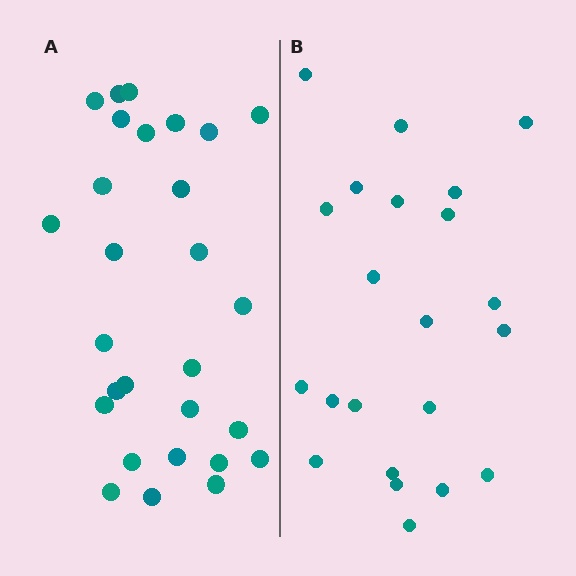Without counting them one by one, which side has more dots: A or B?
Region A (the left region) has more dots.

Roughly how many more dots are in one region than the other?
Region A has about 6 more dots than region B.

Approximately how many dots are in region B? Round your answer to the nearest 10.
About 20 dots. (The exact count is 22, which rounds to 20.)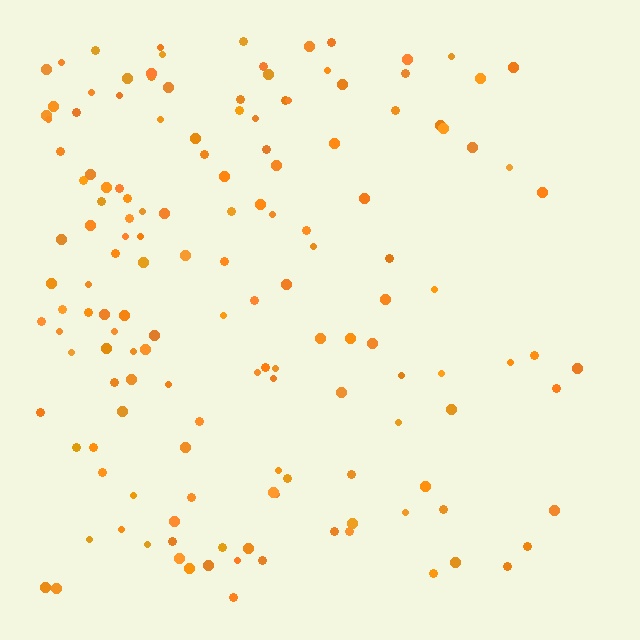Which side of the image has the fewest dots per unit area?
The right.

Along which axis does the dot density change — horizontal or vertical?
Horizontal.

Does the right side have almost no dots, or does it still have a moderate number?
Still a moderate number, just noticeably fewer than the left.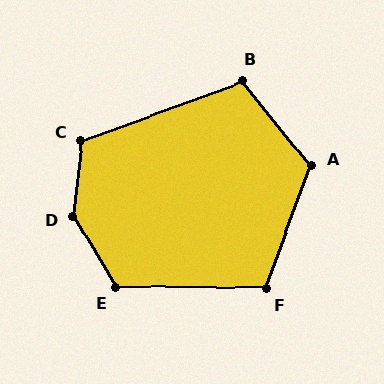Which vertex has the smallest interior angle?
B, at approximately 109 degrees.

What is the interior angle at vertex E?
Approximately 122 degrees (obtuse).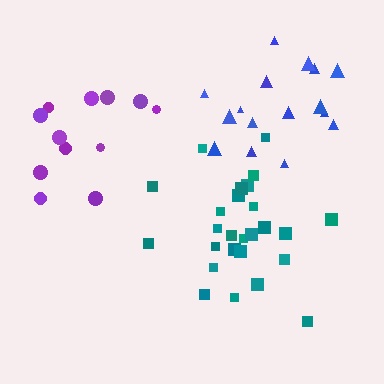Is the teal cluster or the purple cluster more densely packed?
Teal.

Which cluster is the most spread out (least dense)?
Purple.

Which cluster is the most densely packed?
Teal.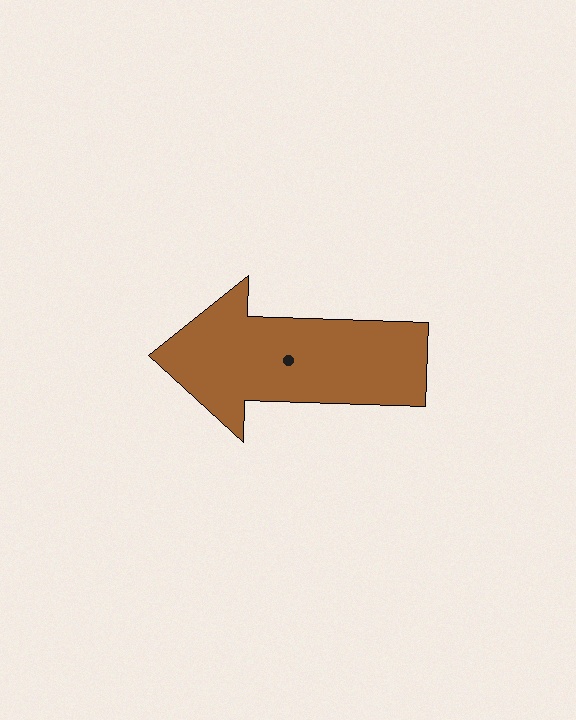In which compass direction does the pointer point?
West.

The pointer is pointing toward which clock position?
Roughly 9 o'clock.